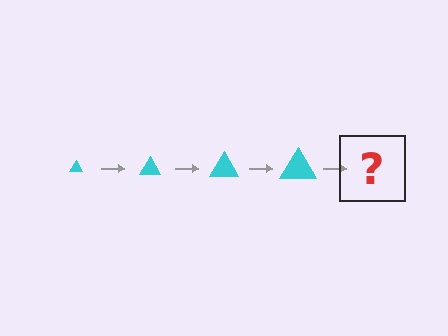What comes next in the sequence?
The next element should be a cyan triangle, larger than the previous one.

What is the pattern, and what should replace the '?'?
The pattern is that the triangle gets progressively larger each step. The '?' should be a cyan triangle, larger than the previous one.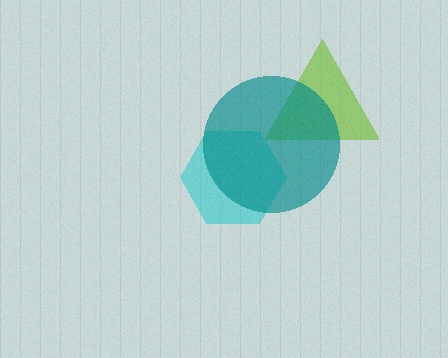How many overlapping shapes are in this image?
There are 3 overlapping shapes in the image.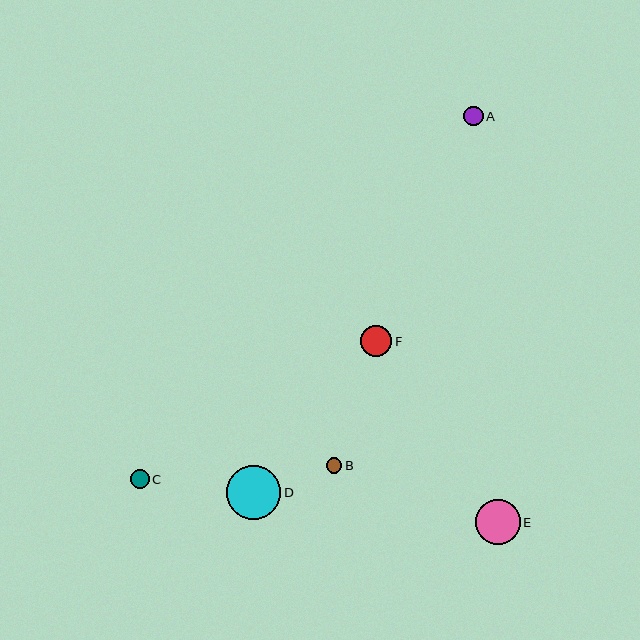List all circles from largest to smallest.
From largest to smallest: D, E, F, A, C, B.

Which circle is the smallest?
Circle B is the smallest with a size of approximately 16 pixels.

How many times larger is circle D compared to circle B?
Circle D is approximately 3.4 times the size of circle B.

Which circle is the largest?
Circle D is the largest with a size of approximately 54 pixels.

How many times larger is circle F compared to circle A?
Circle F is approximately 1.6 times the size of circle A.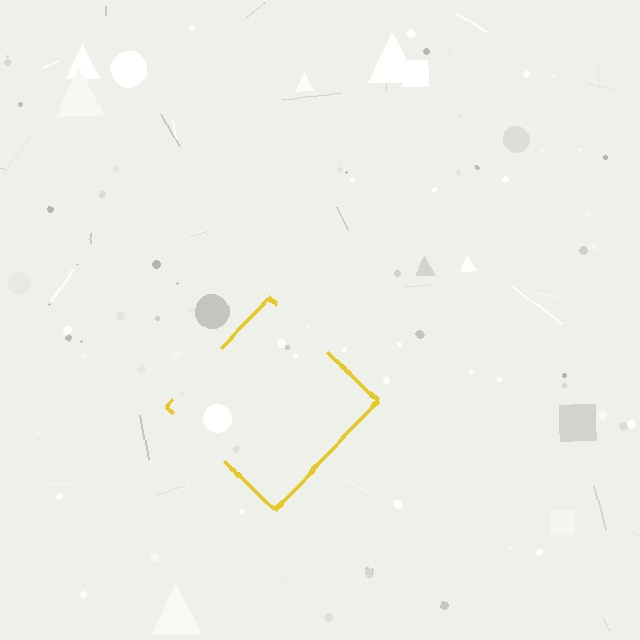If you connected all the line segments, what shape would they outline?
They would outline a diamond.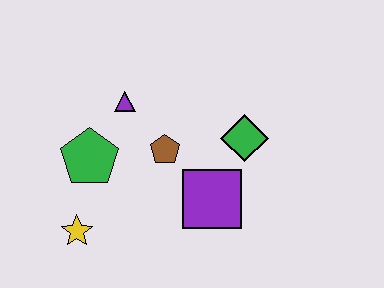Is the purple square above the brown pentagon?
No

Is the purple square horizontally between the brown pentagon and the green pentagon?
No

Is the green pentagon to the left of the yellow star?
No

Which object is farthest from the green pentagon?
The green diamond is farthest from the green pentagon.